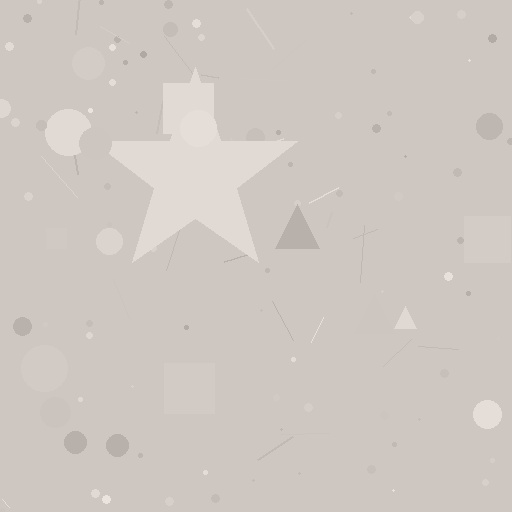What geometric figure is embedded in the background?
A star is embedded in the background.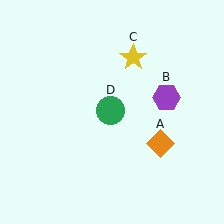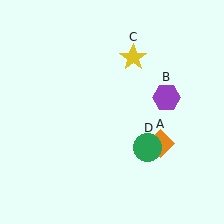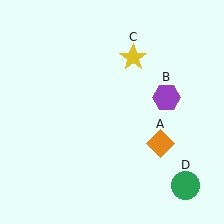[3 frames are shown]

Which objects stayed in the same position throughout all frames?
Orange diamond (object A) and purple hexagon (object B) and yellow star (object C) remained stationary.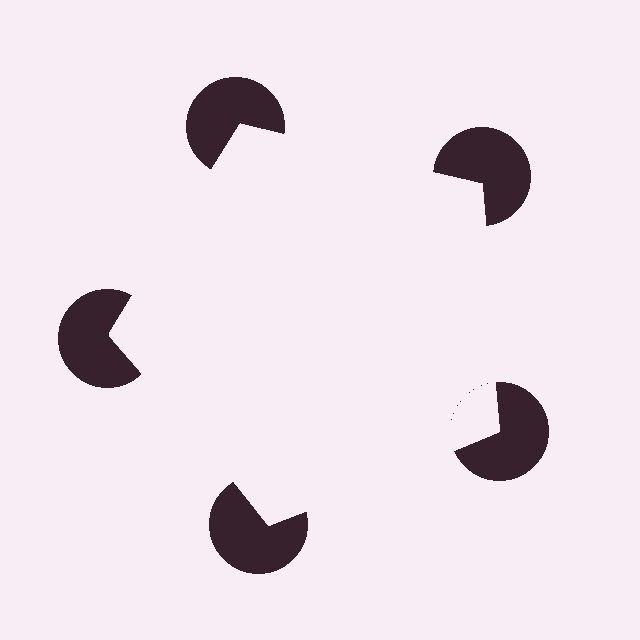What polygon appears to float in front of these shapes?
An illusory pentagon — its edges are inferred from the aligned wedge cuts in the pac-man discs, not physically drawn.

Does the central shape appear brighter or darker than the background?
It typically appears slightly brighter than the background, even though no actual brightness change is drawn.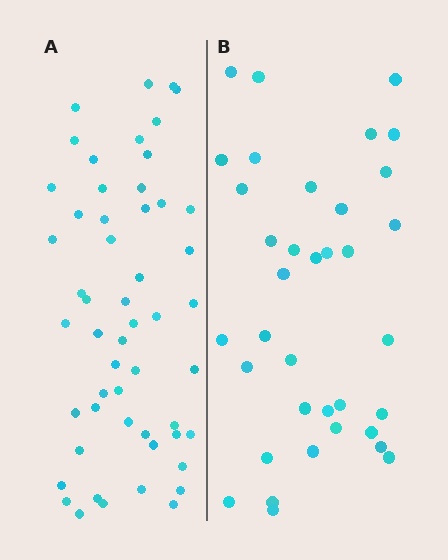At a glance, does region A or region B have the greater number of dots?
Region A (the left region) has more dots.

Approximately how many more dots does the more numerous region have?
Region A has approximately 15 more dots than region B.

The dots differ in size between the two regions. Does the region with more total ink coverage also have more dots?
No. Region B has more total ink coverage because its dots are larger, but region A actually contains more individual dots. Total area can be misleading — the number of items is what matters here.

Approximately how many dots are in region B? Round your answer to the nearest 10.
About 40 dots. (The exact count is 36, which rounds to 40.)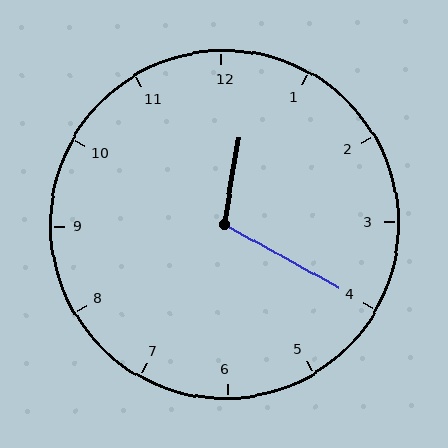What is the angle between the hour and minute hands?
Approximately 110 degrees.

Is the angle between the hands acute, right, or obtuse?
It is obtuse.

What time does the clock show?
12:20.